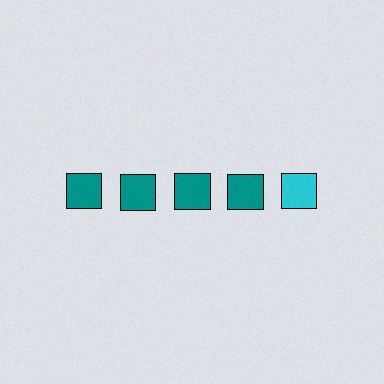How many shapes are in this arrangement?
There are 5 shapes arranged in a grid pattern.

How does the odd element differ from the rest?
It has a different color: cyan instead of teal.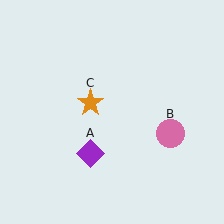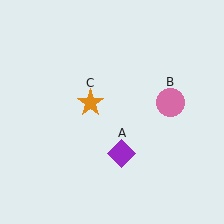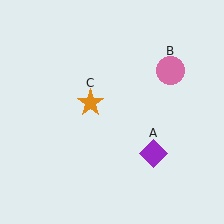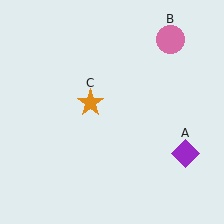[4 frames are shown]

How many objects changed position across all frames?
2 objects changed position: purple diamond (object A), pink circle (object B).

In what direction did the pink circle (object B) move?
The pink circle (object B) moved up.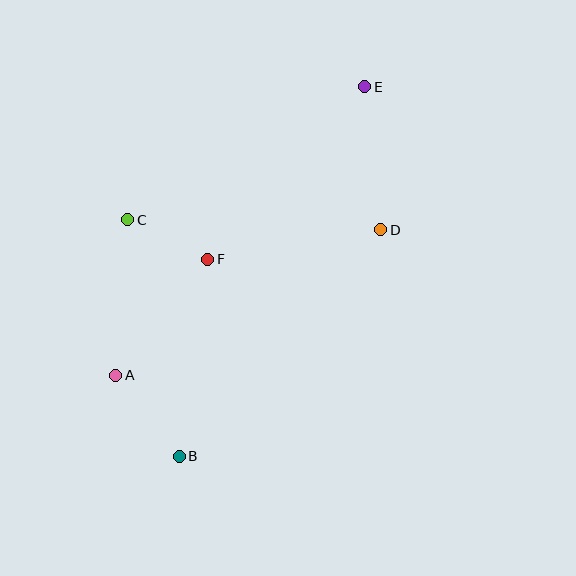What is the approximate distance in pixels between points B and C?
The distance between B and C is approximately 242 pixels.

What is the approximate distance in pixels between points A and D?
The distance between A and D is approximately 302 pixels.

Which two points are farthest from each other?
Points B and E are farthest from each other.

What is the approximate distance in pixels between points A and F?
The distance between A and F is approximately 148 pixels.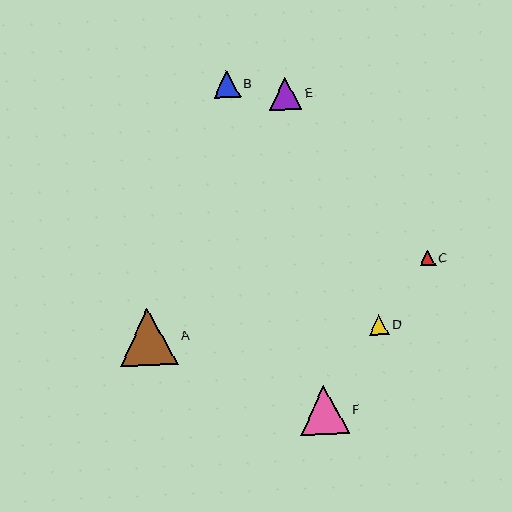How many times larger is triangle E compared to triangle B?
Triangle E is approximately 1.2 times the size of triangle B.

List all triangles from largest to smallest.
From largest to smallest: A, F, E, B, D, C.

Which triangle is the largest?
Triangle A is the largest with a size of approximately 58 pixels.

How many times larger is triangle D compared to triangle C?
Triangle D is approximately 1.3 times the size of triangle C.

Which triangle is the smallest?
Triangle C is the smallest with a size of approximately 15 pixels.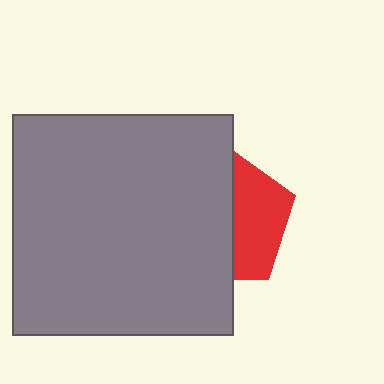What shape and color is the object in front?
The object in front is a gray square.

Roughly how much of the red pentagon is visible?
A small part of it is visible (roughly 41%).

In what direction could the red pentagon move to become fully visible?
The red pentagon could move right. That would shift it out from behind the gray square entirely.